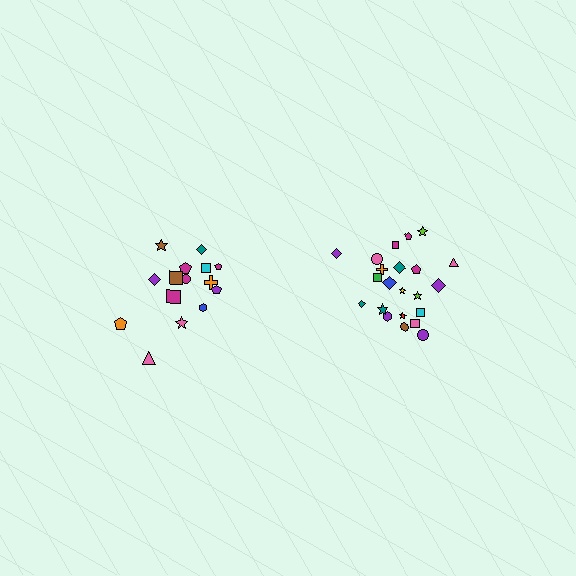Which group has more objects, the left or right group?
The right group.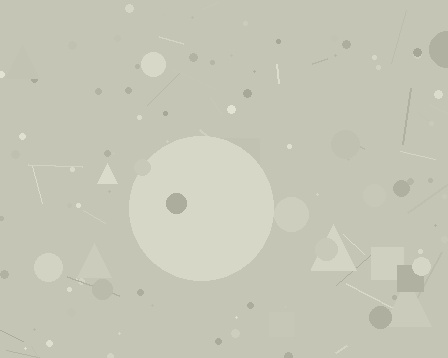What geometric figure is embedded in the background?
A circle is embedded in the background.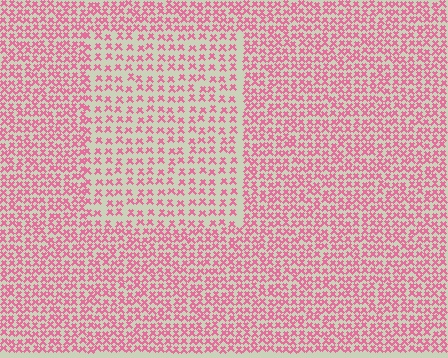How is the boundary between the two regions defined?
The boundary is defined by a change in element density (approximately 1.7x ratio). All elements are the same color, size, and shape.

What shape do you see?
I see a rectangle.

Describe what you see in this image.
The image contains small pink elements arranged at two different densities. A rectangle-shaped region is visible where the elements are less densely packed than the surrounding area.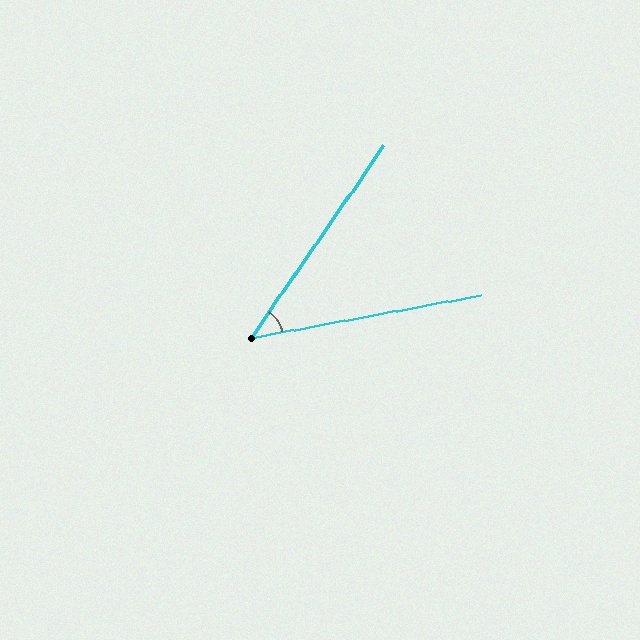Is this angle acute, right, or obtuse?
It is acute.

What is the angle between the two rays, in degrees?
Approximately 45 degrees.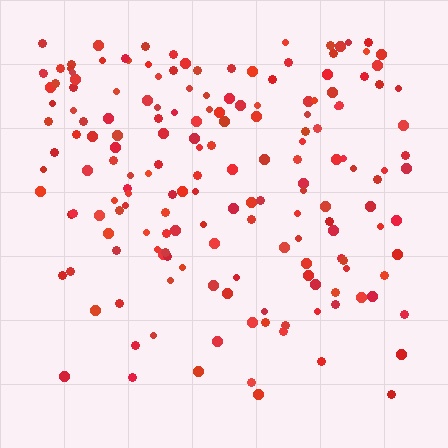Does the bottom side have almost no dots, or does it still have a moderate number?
Still a moderate number, just noticeably fewer than the top.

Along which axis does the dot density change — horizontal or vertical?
Vertical.